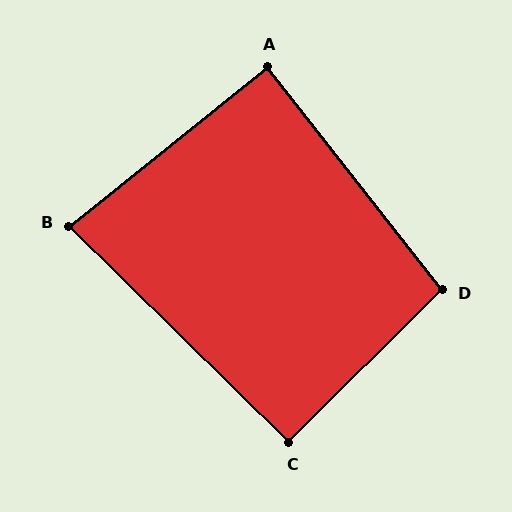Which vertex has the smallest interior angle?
B, at approximately 83 degrees.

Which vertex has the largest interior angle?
D, at approximately 97 degrees.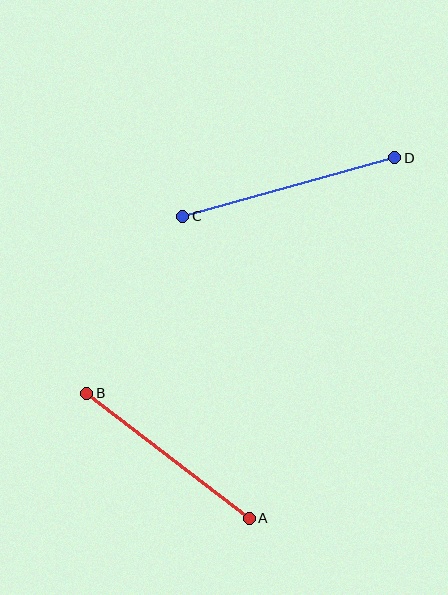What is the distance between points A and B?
The distance is approximately 205 pixels.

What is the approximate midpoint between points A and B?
The midpoint is at approximately (168, 456) pixels.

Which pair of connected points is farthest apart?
Points C and D are farthest apart.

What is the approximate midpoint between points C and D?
The midpoint is at approximately (289, 187) pixels.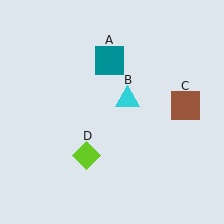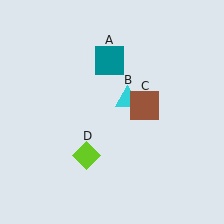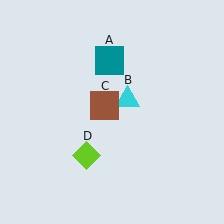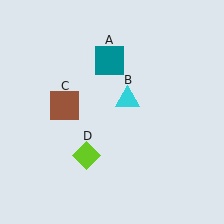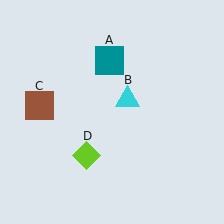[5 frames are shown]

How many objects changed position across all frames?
1 object changed position: brown square (object C).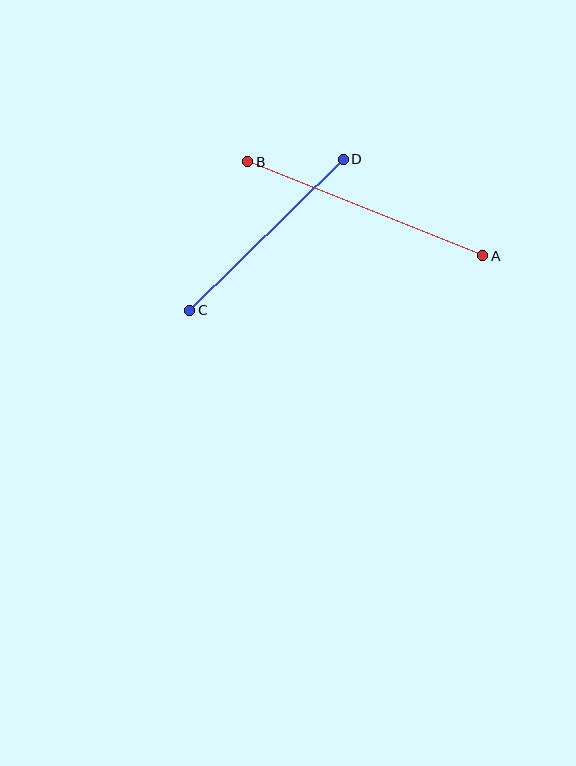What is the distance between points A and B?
The distance is approximately 253 pixels.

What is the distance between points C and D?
The distance is approximately 215 pixels.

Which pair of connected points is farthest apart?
Points A and B are farthest apart.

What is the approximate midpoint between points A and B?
The midpoint is at approximately (365, 209) pixels.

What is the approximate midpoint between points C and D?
The midpoint is at approximately (267, 235) pixels.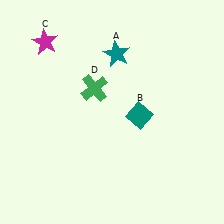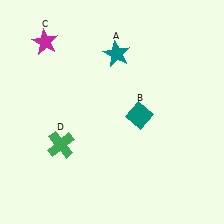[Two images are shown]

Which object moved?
The green cross (D) moved down.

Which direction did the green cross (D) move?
The green cross (D) moved down.